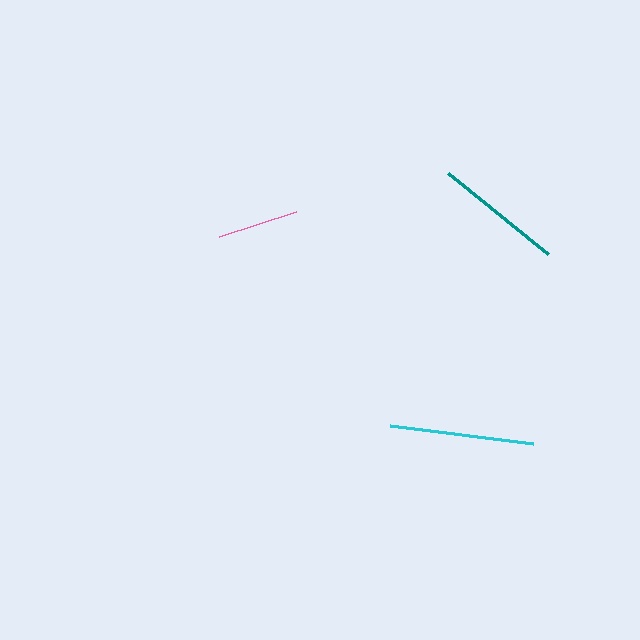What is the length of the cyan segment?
The cyan segment is approximately 144 pixels long.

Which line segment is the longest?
The cyan line is the longest at approximately 144 pixels.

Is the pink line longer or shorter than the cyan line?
The cyan line is longer than the pink line.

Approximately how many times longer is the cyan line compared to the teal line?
The cyan line is approximately 1.1 times the length of the teal line.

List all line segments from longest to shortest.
From longest to shortest: cyan, teal, pink.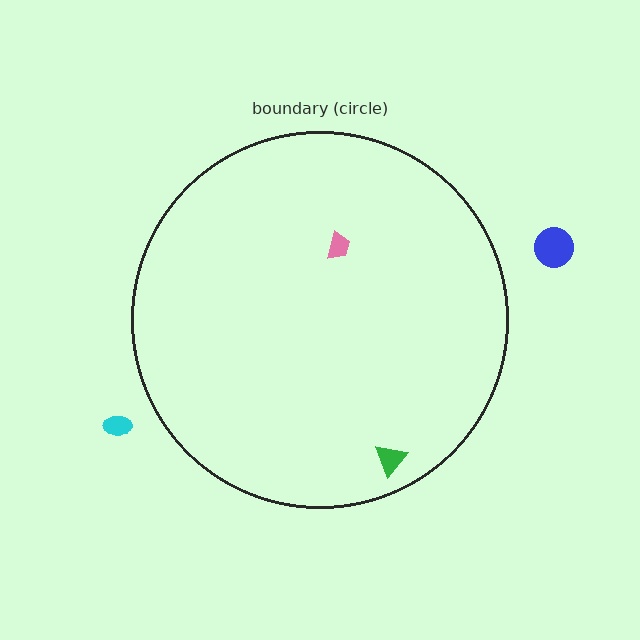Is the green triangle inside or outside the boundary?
Inside.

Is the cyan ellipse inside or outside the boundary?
Outside.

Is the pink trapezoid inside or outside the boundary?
Inside.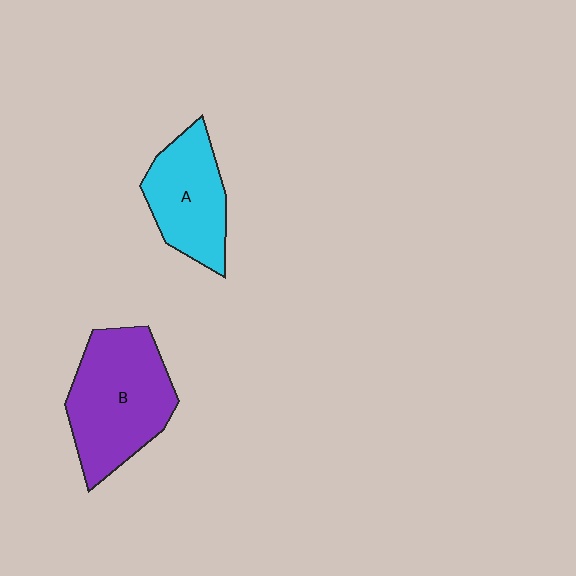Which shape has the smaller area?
Shape A (cyan).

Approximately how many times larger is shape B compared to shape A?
Approximately 1.4 times.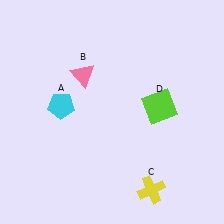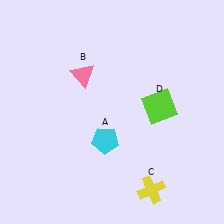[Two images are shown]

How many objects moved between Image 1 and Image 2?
1 object moved between the two images.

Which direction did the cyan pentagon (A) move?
The cyan pentagon (A) moved right.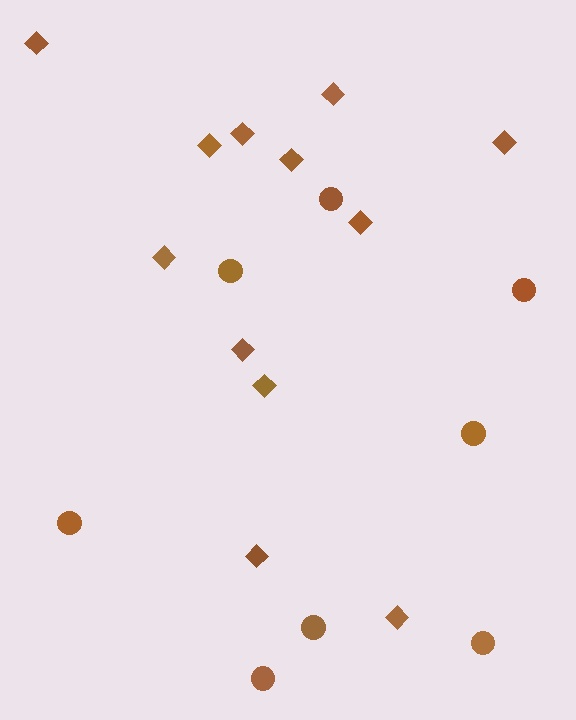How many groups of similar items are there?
There are 2 groups: one group of diamonds (12) and one group of circles (8).